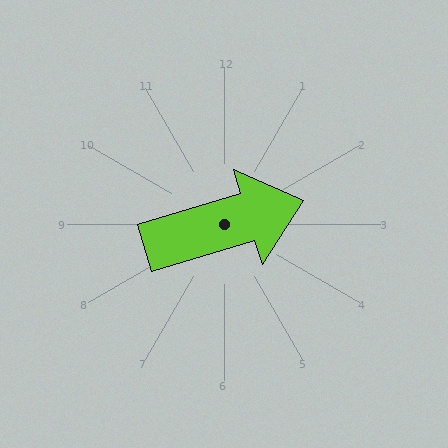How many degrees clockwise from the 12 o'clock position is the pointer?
Approximately 73 degrees.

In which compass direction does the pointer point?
East.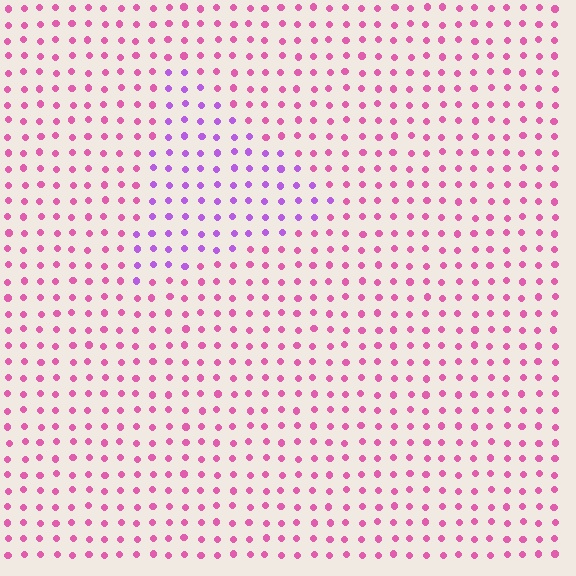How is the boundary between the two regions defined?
The boundary is defined purely by a slight shift in hue (about 42 degrees). Spacing, size, and orientation are identical on both sides.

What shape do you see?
I see a triangle.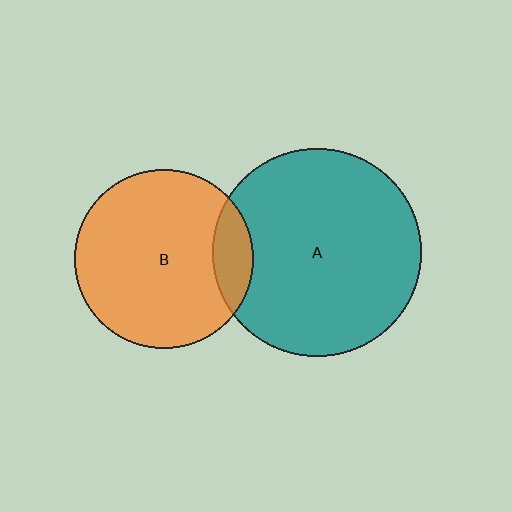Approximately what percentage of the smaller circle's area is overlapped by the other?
Approximately 15%.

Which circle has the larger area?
Circle A (teal).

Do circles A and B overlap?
Yes.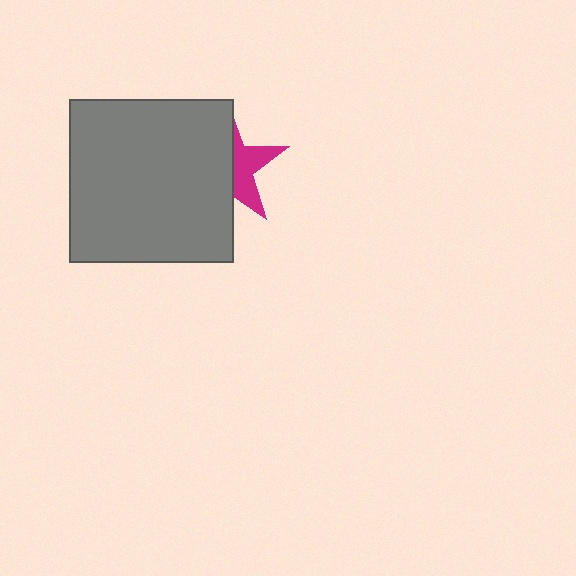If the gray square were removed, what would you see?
You would see the complete magenta star.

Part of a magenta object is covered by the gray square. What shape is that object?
It is a star.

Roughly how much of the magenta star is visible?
A small part of it is visible (roughly 41%).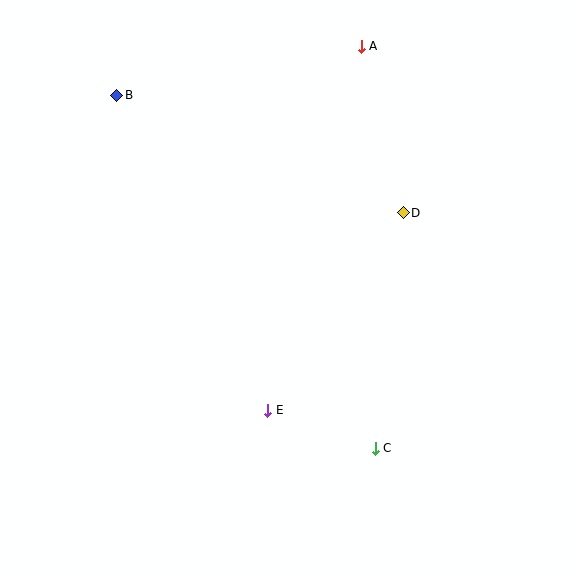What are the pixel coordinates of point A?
Point A is at (361, 46).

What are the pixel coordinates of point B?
Point B is at (117, 95).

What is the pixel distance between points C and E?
The distance between C and E is 114 pixels.